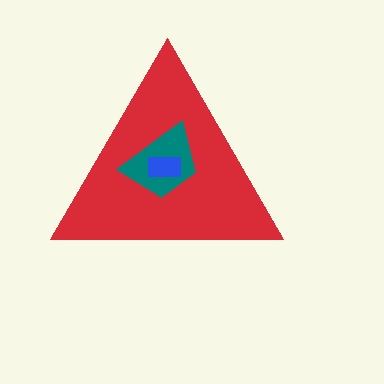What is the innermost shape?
The blue rectangle.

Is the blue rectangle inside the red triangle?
Yes.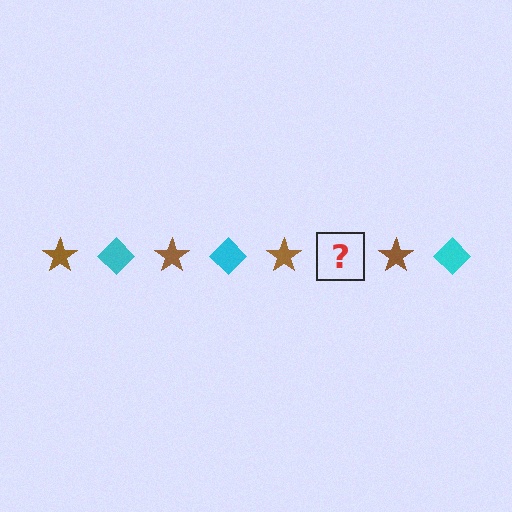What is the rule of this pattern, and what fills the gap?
The rule is that the pattern alternates between brown star and cyan diamond. The gap should be filled with a cyan diamond.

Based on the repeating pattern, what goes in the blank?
The blank should be a cyan diamond.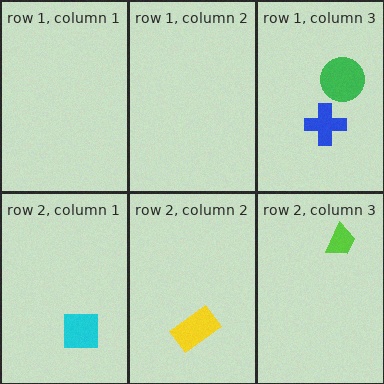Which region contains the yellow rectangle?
The row 2, column 2 region.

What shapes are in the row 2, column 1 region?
The cyan square.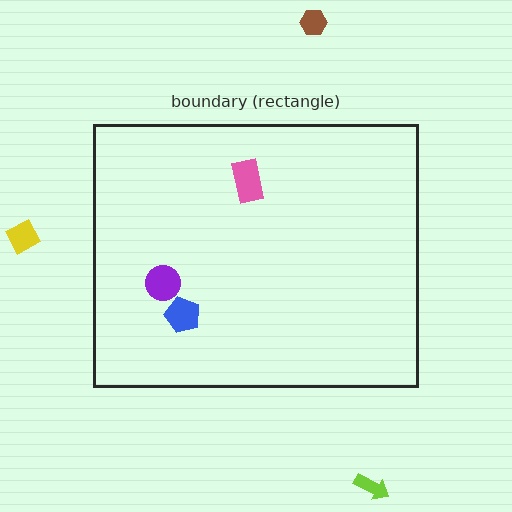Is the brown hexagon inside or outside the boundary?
Outside.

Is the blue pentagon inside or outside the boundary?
Inside.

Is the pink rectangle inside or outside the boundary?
Inside.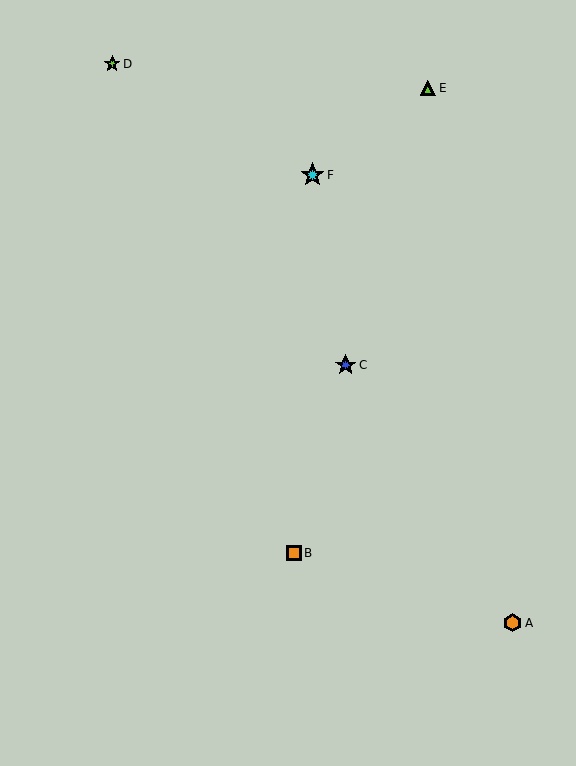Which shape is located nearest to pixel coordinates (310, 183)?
The cyan star (labeled F) at (312, 175) is nearest to that location.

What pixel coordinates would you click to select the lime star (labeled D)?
Click at (112, 64) to select the lime star D.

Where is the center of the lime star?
The center of the lime star is at (112, 64).